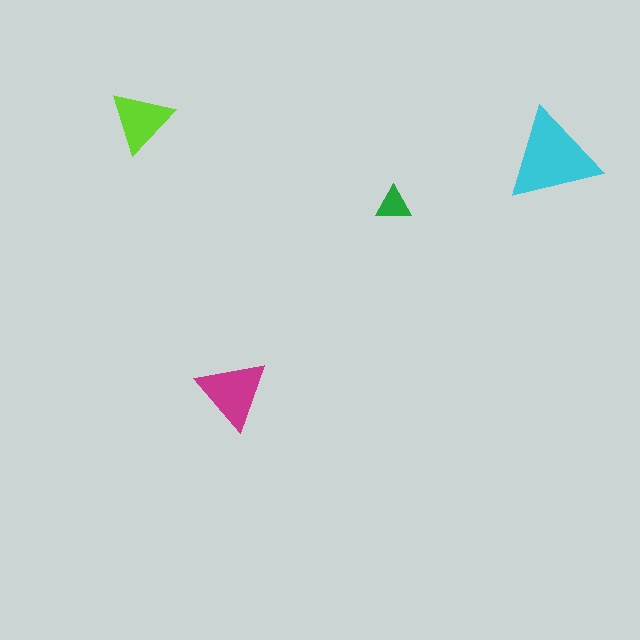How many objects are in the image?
There are 4 objects in the image.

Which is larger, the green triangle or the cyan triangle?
The cyan one.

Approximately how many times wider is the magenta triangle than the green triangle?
About 2 times wider.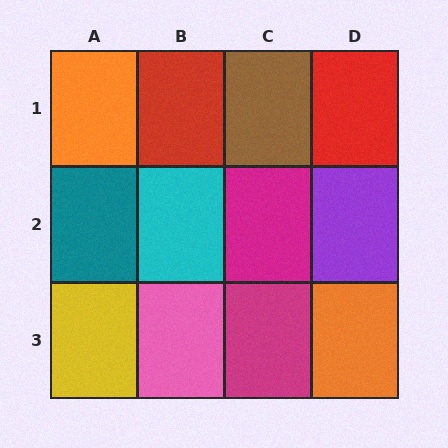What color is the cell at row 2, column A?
Teal.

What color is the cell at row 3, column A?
Yellow.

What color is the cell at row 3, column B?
Pink.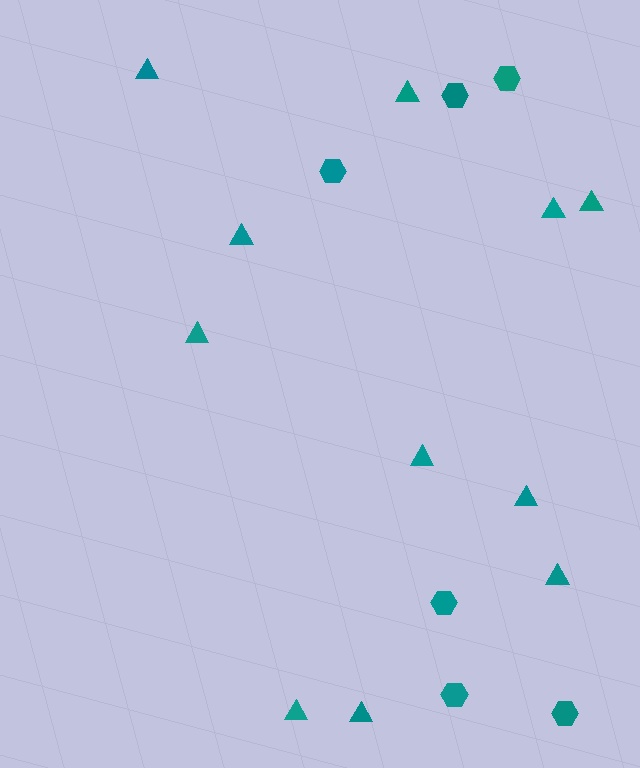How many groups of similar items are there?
There are 2 groups: one group of hexagons (6) and one group of triangles (11).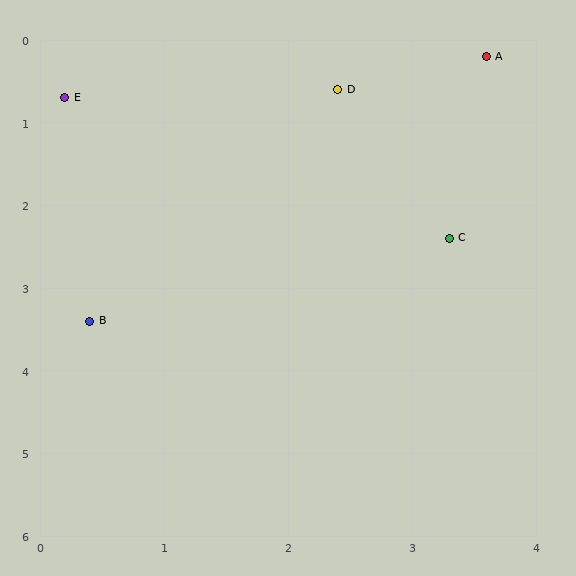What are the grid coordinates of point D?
Point D is at approximately (2.4, 0.6).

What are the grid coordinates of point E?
Point E is at approximately (0.2, 0.7).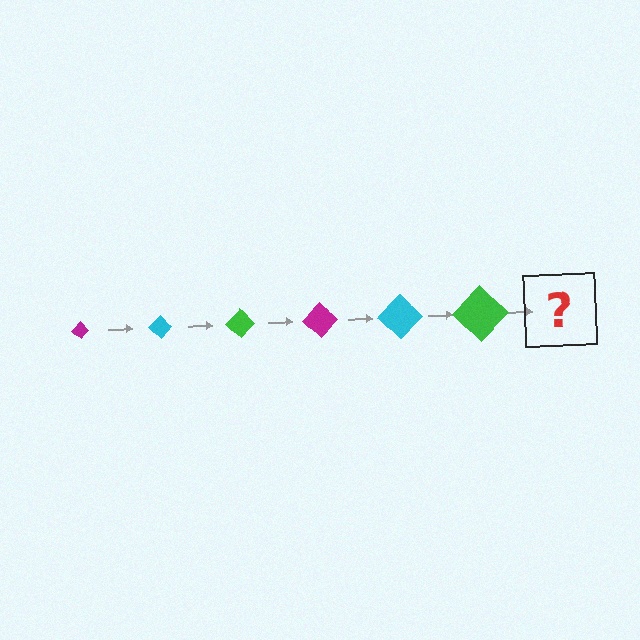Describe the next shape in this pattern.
It should be a magenta diamond, larger than the previous one.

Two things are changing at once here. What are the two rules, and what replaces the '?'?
The two rules are that the diamond grows larger each step and the color cycles through magenta, cyan, and green. The '?' should be a magenta diamond, larger than the previous one.